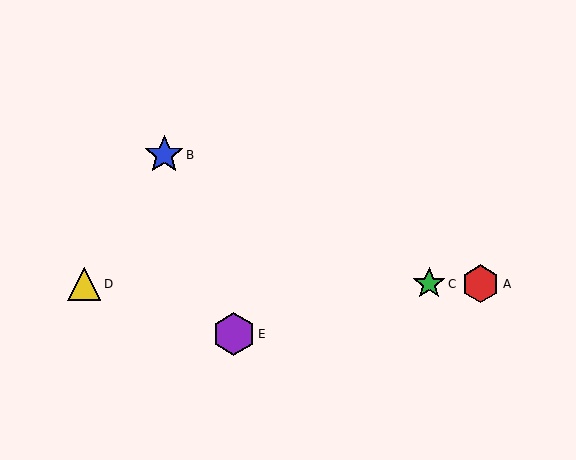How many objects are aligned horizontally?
3 objects (A, C, D) are aligned horizontally.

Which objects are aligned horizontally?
Objects A, C, D are aligned horizontally.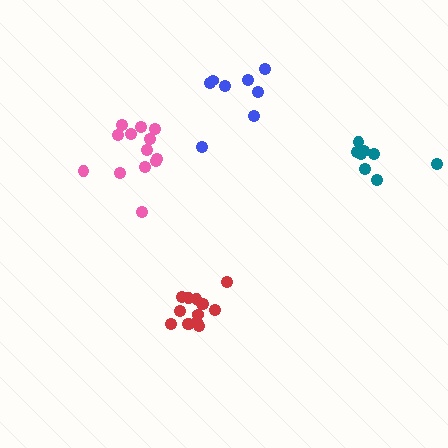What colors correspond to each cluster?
The clusters are colored: teal, red, blue, pink.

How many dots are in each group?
Group 1: 8 dots, Group 2: 14 dots, Group 3: 8 dots, Group 4: 13 dots (43 total).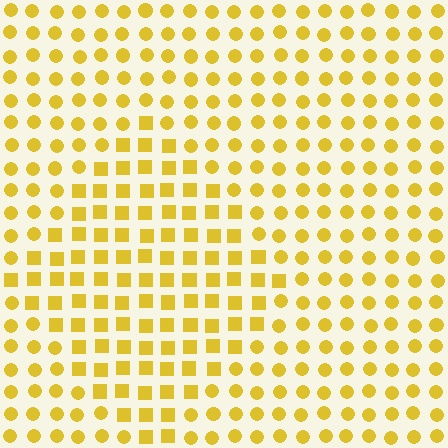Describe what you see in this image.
The image is filled with small yellow elements arranged in a uniform grid. A diamond-shaped region contains squares, while the surrounding area contains circles. The boundary is defined purely by the change in element shape.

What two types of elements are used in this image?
The image uses squares inside the diamond region and circles outside it.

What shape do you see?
I see a diamond.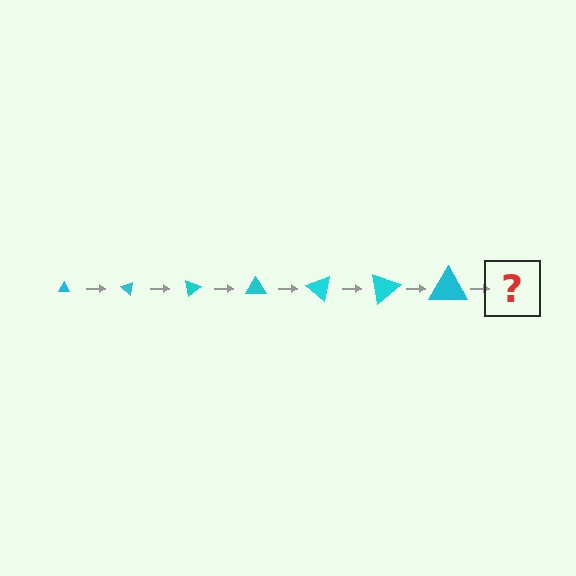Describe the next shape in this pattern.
It should be a triangle, larger than the previous one and rotated 280 degrees from the start.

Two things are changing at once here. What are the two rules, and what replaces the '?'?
The two rules are that the triangle grows larger each step and it rotates 40 degrees each step. The '?' should be a triangle, larger than the previous one and rotated 280 degrees from the start.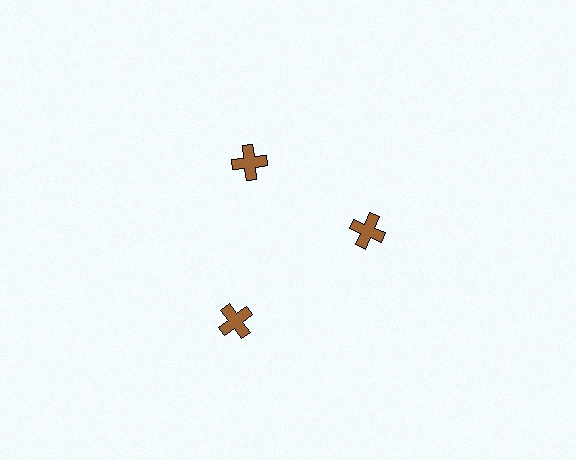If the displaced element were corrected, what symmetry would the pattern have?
It would have 3-fold rotational symmetry — the pattern would map onto itself every 120 degrees.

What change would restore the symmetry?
The symmetry would be restored by moving it inward, back onto the ring so that all 3 crosses sit at equal angles and equal distance from the center.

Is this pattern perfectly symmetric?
No. The 3 brown crosses are arranged in a ring, but one element near the 7 o'clock position is pushed outward from the center, breaking the 3-fold rotational symmetry.